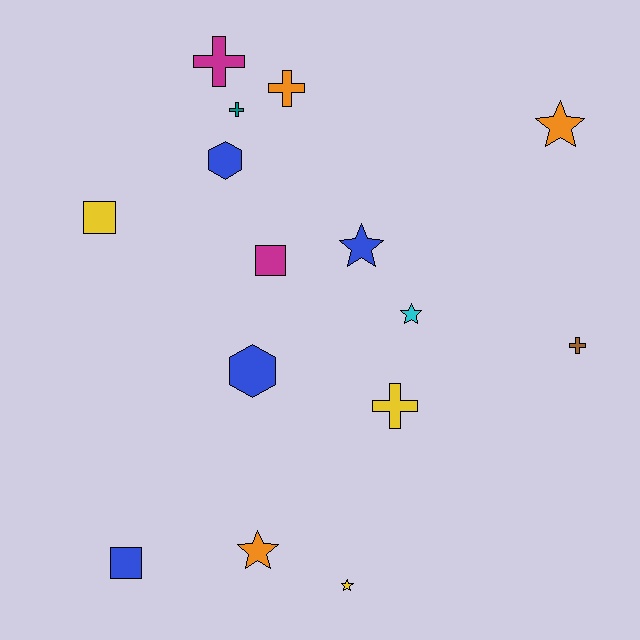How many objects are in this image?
There are 15 objects.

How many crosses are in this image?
There are 5 crosses.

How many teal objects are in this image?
There is 1 teal object.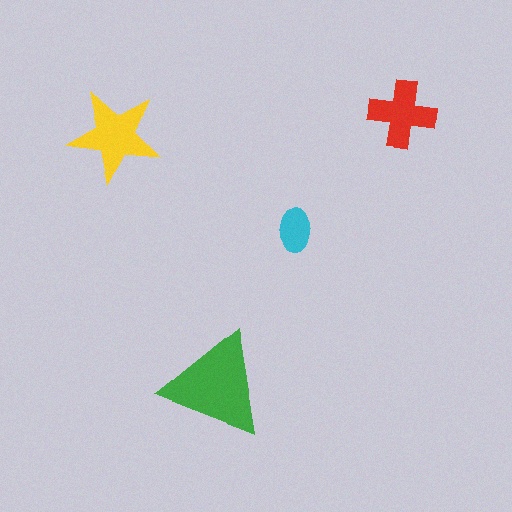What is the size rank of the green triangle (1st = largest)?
1st.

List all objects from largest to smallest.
The green triangle, the yellow star, the red cross, the cyan ellipse.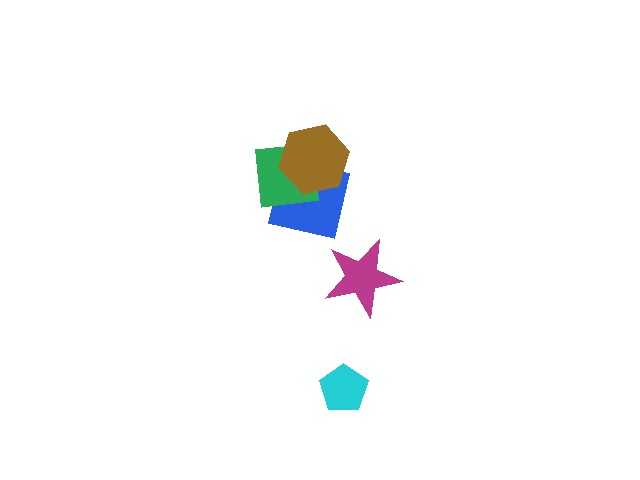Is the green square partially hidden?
Yes, it is partially covered by another shape.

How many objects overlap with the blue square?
2 objects overlap with the blue square.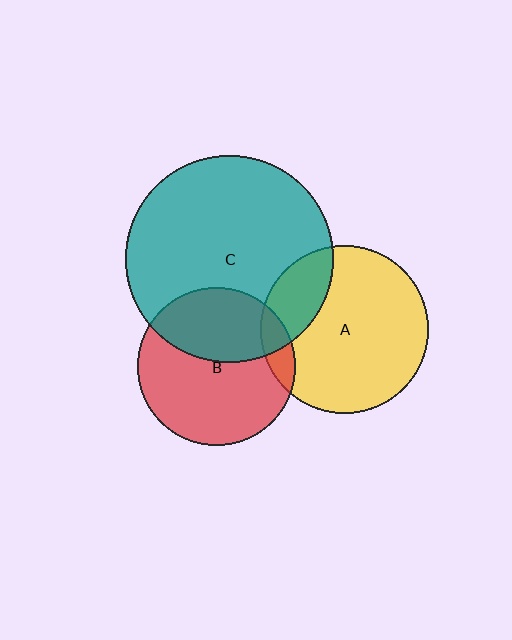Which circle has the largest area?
Circle C (teal).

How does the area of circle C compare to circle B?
Approximately 1.7 times.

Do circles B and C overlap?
Yes.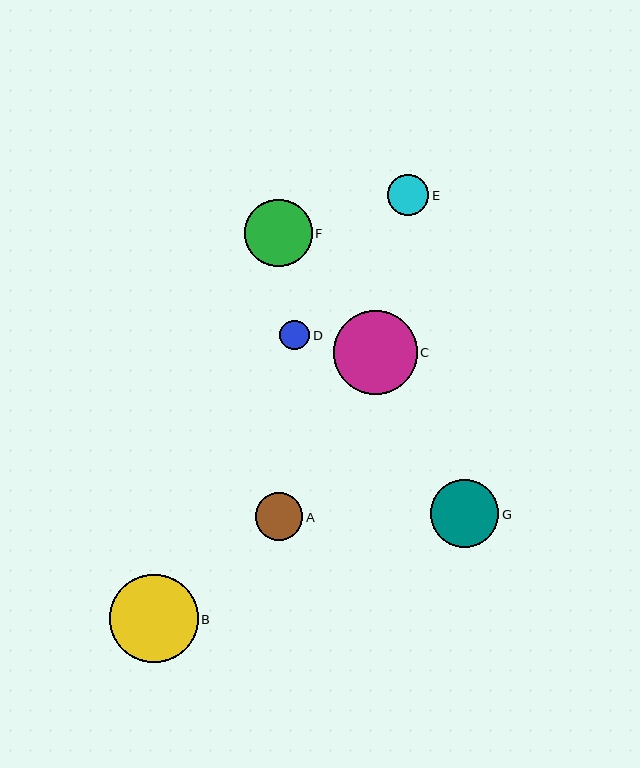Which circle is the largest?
Circle B is the largest with a size of approximately 88 pixels.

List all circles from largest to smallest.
From largest to smallest: B, C, G, F, A, E, D.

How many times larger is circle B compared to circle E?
Circle B is approximately 2.1 times the size of circle E.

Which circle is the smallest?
Circle D is the smallest with a size of approximately 30 pixels.